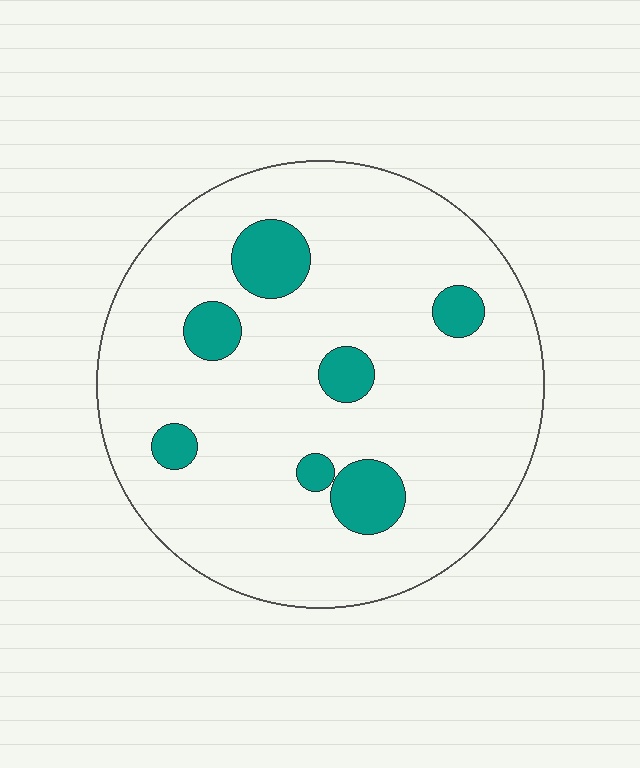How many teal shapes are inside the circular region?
7.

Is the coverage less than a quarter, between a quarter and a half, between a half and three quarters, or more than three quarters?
Less than a quarter.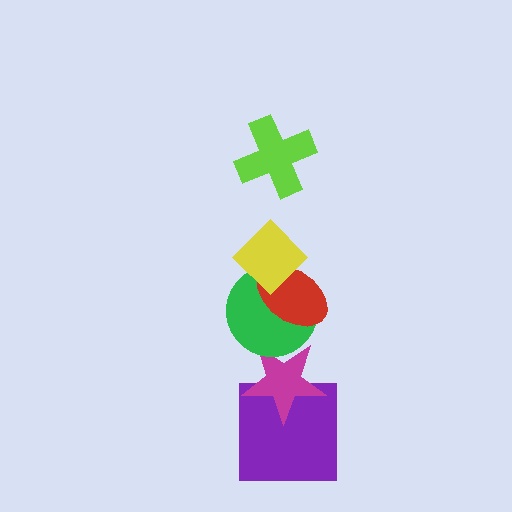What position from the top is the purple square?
The purple square is 6th from the top.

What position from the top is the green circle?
The green circle is 4th from the top.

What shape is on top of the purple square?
The magenta star is on top of the purple square.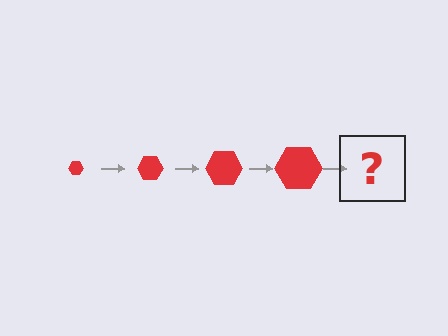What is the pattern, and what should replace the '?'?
The pattern is that the hexagon gets progressively larger each step. The '?' should be a red hexagon, larger than the previous one.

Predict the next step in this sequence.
The next step is a red hexagon, larger than the previous one.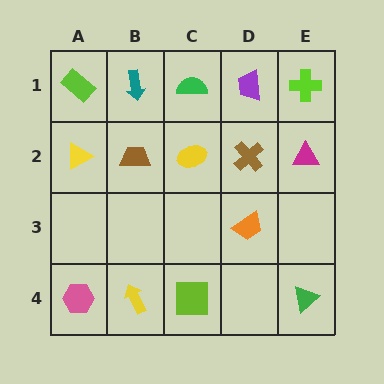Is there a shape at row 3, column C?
No, that cell is empty.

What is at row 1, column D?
A purple trapezoid.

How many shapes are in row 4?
4 shapes.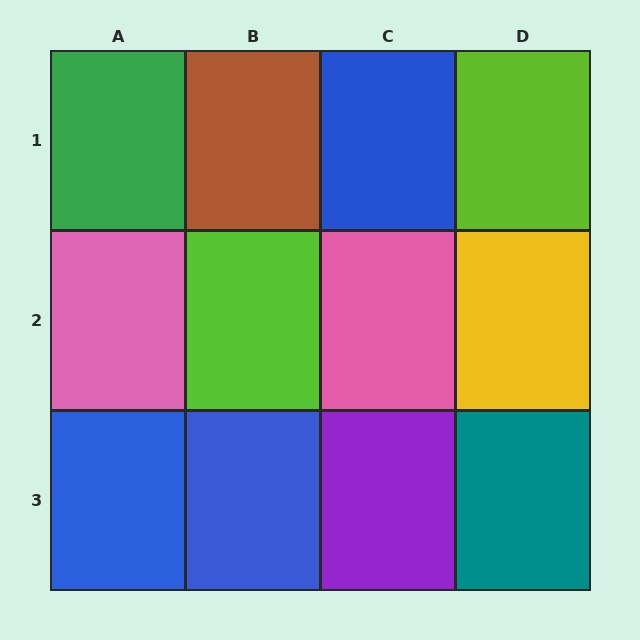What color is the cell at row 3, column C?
Purple.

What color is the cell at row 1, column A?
Green.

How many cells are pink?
2 cells are pink.